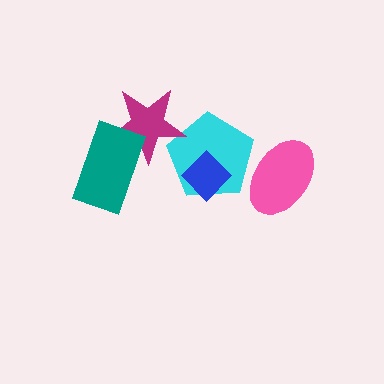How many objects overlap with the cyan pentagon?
3 objects overlap with the cyan pentagon.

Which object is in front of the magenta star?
The teal rectangle is in front of the magenta star.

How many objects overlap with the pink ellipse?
1 object overlaps with the pink ellipse.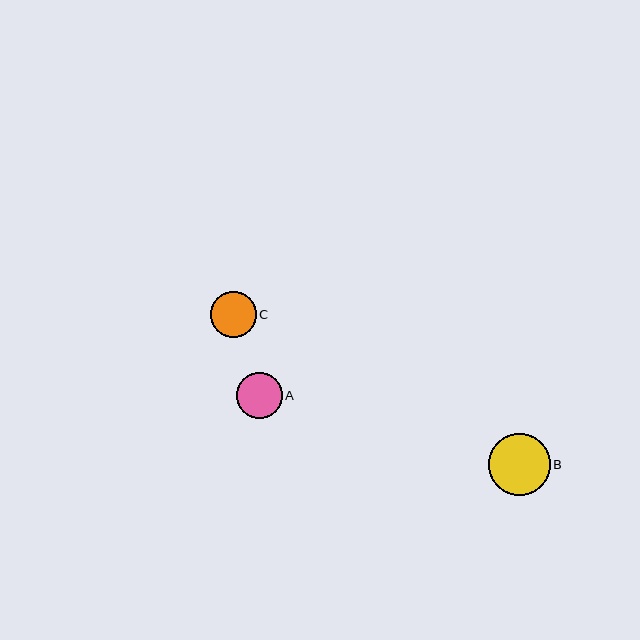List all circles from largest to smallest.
From largest to smallest: B, A, C.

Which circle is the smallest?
Circle C is the smallest with a size of approximately 46 pixels.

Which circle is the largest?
Circle B is the largest with a size of approximately 62 pixels.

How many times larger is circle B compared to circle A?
Circle B is approximately 1.3 times the size of circle A.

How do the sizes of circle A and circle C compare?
Circle A and circle C are approximately the same size.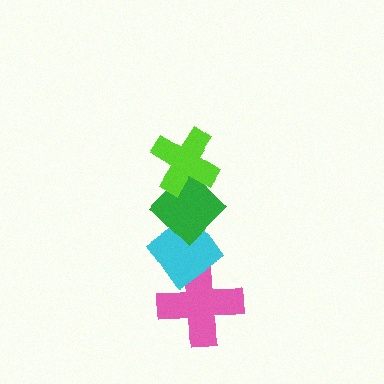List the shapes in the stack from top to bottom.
From top to bottom: the lime cross, the green diamond, the cyan diamond, the pink cross.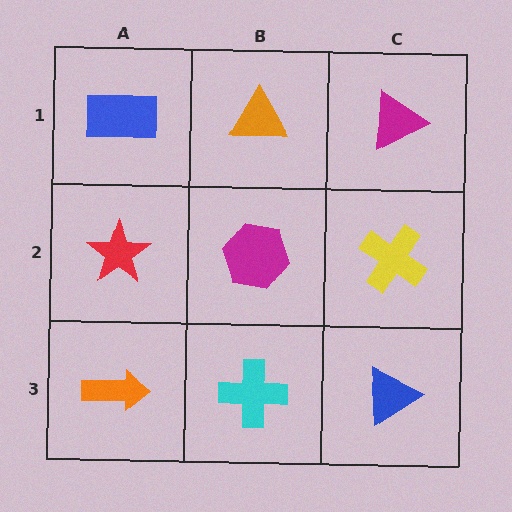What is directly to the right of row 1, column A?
An orange triangle.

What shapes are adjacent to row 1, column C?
A yellow cross (row 2, column C), an orange triangle (row 1, column B).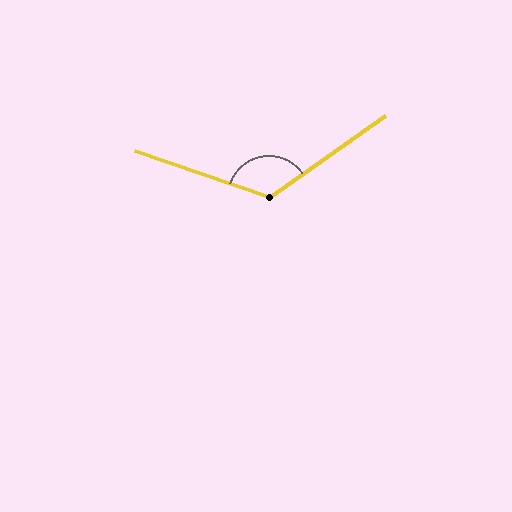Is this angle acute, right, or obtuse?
It is obtuse.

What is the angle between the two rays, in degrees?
Approximately 126 degrees.